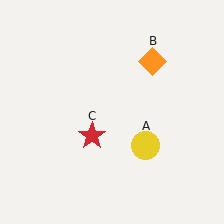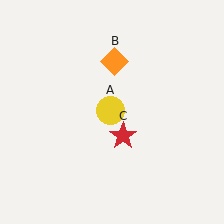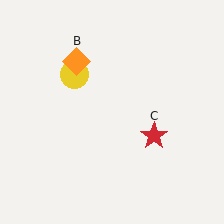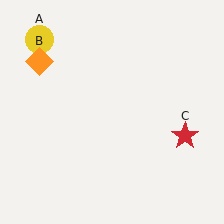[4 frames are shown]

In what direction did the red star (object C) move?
The red star (object C) moved right.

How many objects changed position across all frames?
3 objects changed position: yellow circle (object A), orange diamond (object B), red star (object C).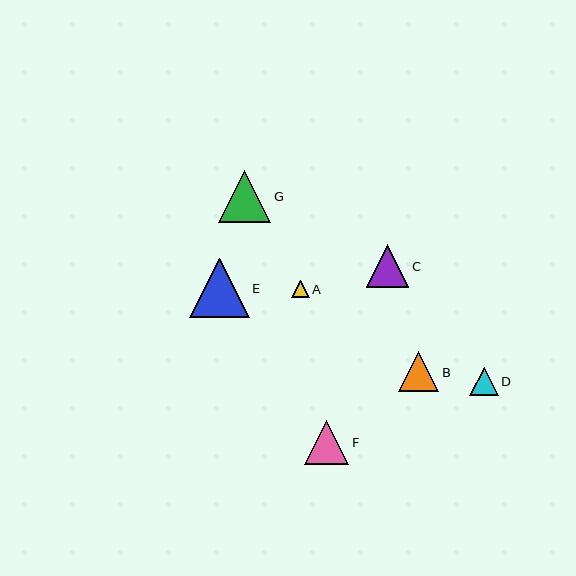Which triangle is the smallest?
Triangle A is the smallest with a size of approximately 17 pixels.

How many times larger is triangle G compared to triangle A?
Triangle G is approximately 3.0 times the size of triangle A.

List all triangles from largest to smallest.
From largest to smallest: E, G, F, C, B, D, A.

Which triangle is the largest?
Triangle E is the largest with a size of approximately 60 pixels.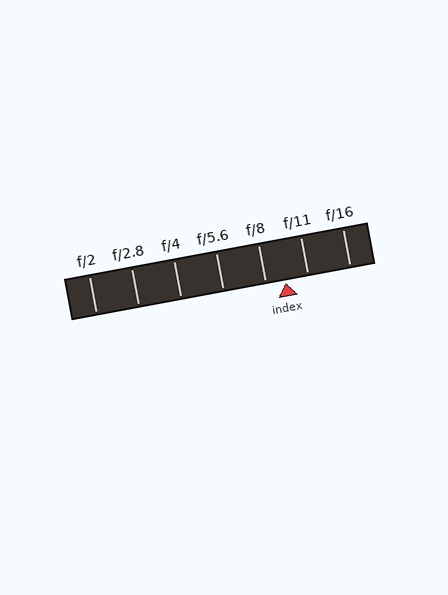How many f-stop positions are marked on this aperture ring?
There are 7 f-stop positions marked.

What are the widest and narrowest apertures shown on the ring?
The widest aperture shown is f/2 and the narrowest is f/16.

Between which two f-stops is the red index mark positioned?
The index mark is between f/8 and f/11.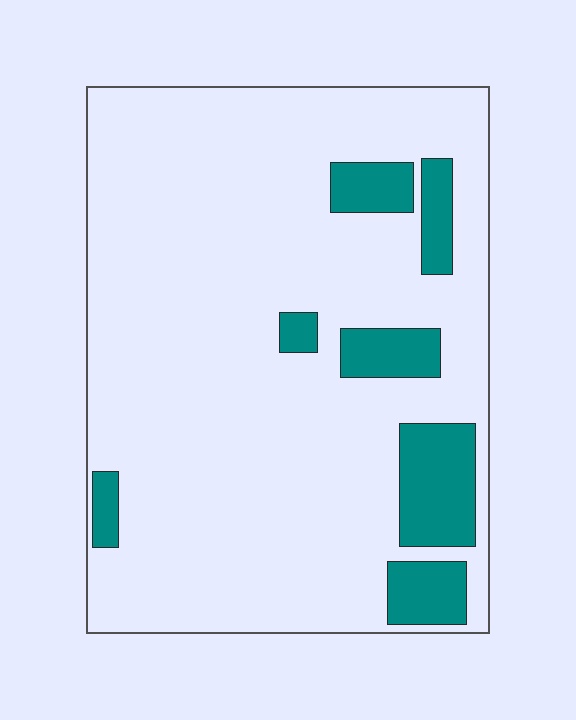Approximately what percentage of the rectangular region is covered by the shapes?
Approximately 15%.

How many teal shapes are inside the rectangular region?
7.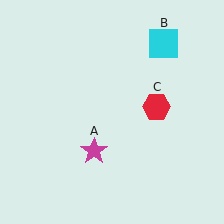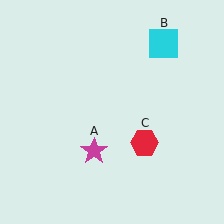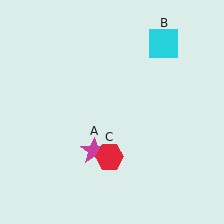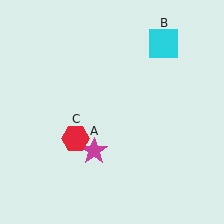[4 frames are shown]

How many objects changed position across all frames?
1 object changed position: red hexagon (object C).